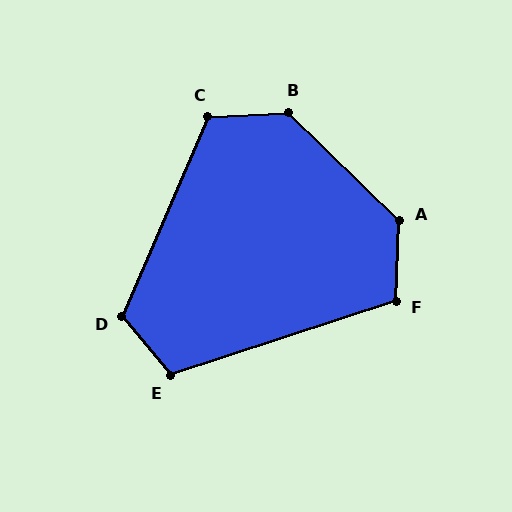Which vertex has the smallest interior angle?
F, at approximately 110 degrees.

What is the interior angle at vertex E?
Approximately 111 degrees (obtuse).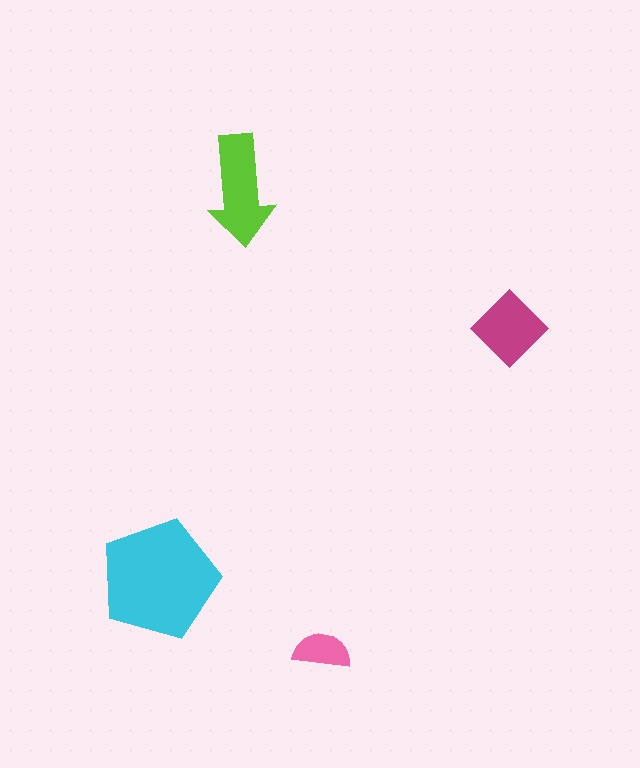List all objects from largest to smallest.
The cyan pentagon, the lime arrow, the magenta diamond, the pink semicircle.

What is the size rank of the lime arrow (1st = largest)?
2nd.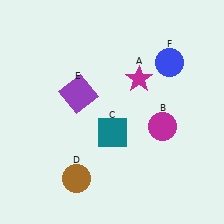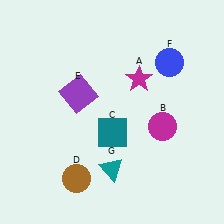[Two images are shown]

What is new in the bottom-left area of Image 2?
A teal triangle (G) was added in the bottom-left area of Image 2.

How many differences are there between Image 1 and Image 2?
There is 1 difference between the two images.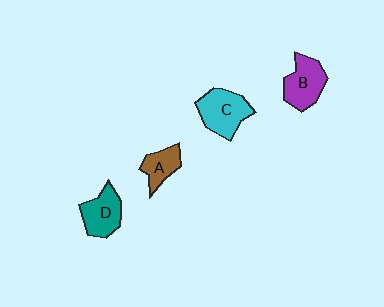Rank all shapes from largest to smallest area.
From largest to smallest: C (cyan), B (purple), D (teal), A (brown).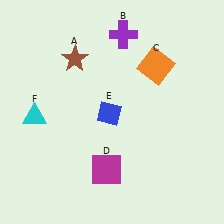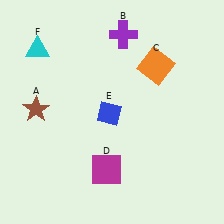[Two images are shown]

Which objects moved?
The objects that moved are: the brown star (A), the cyan triangle (F).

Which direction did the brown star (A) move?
The brown star (A) moved down.